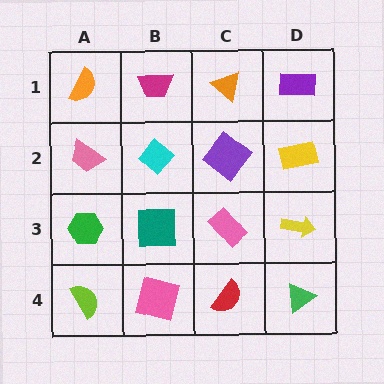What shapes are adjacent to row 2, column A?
An orange semicircle (row 1, column A), a green hexagon (row 3, column A), a cyan diamond (row 2, column B).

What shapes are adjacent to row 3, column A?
A pink trapezoid (row 2, column A), a lime semicircle (row 4, column A), a teal square (row 3, column B).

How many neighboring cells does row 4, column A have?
2.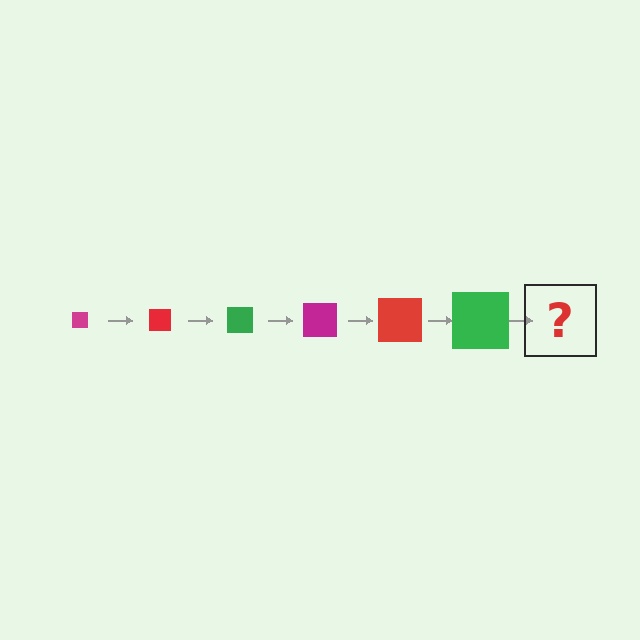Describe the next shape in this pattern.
It should be a magenta square, larger than the previous one.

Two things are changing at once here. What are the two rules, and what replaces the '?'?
The two rules are that the square grows larger each step and the color cycles through magenta, red, and green. The '?' should be a magenta square, larger than the previous one.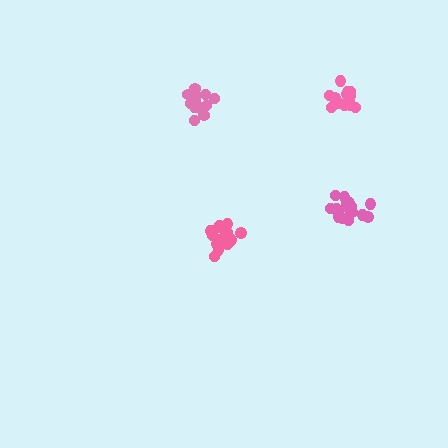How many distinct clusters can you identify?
There are 4 distinct clusters.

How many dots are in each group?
Group 1: 16 dots, Group 2: 15 dots, Group 3: 17 dots, Group 4: 18 dots (66 total).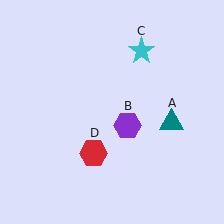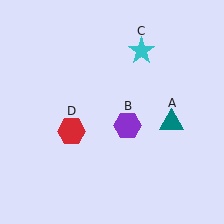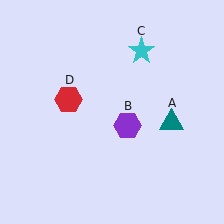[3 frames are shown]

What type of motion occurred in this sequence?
The red hexagon (object D) rotated clockwise around the center of the scene.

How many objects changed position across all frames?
1 object changed position: red hexagon (object D).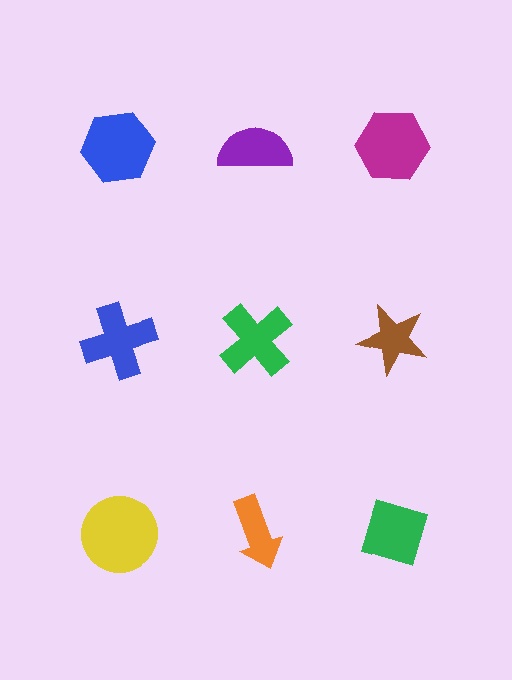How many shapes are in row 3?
3 shapes.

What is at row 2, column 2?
A green cross.